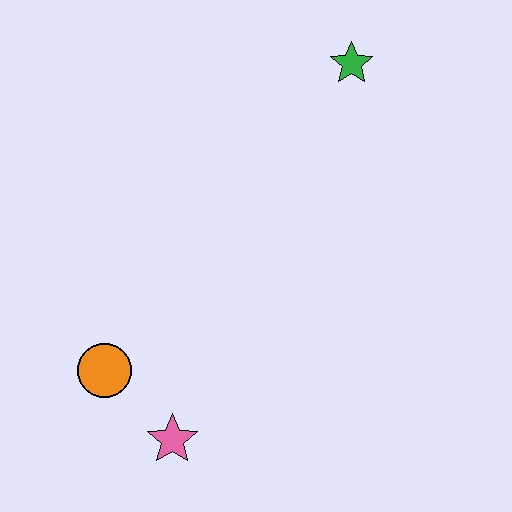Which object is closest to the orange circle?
The pink star is closest to the orange circle.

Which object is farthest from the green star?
The pink star is farthest from the green star.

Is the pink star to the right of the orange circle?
Yes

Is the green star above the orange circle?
Yes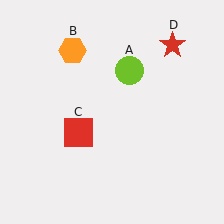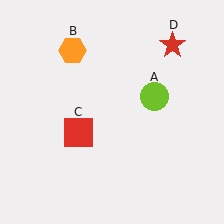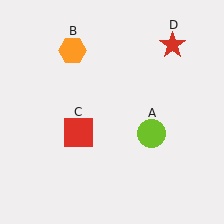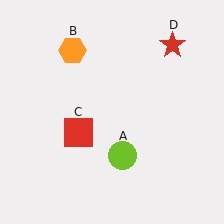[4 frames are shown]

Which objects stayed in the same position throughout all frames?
Orange hexagon (object B) and red square (object C) and red star (object D) remained stationary.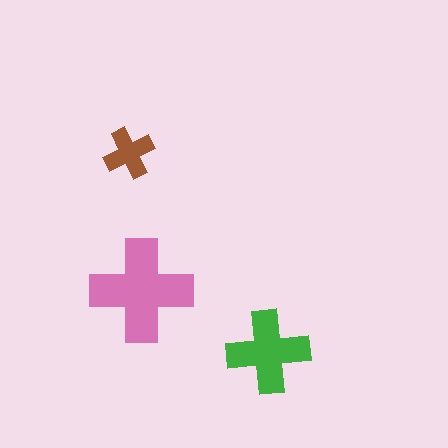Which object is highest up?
The brown cross is topmost.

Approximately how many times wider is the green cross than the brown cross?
About 1.5 times wider.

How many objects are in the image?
There are 3 objects in the image.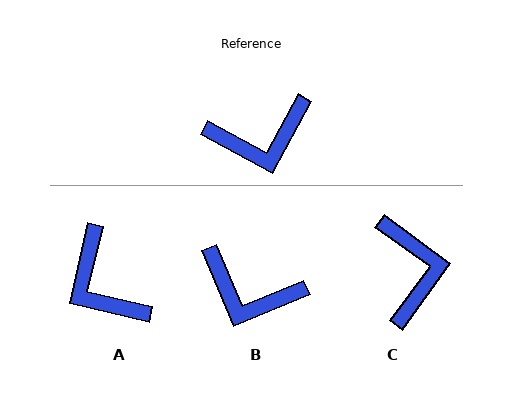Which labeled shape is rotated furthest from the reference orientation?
C, about 82 degrees away.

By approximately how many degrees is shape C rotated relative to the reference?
Approximately 82 degrees counter-clockwise.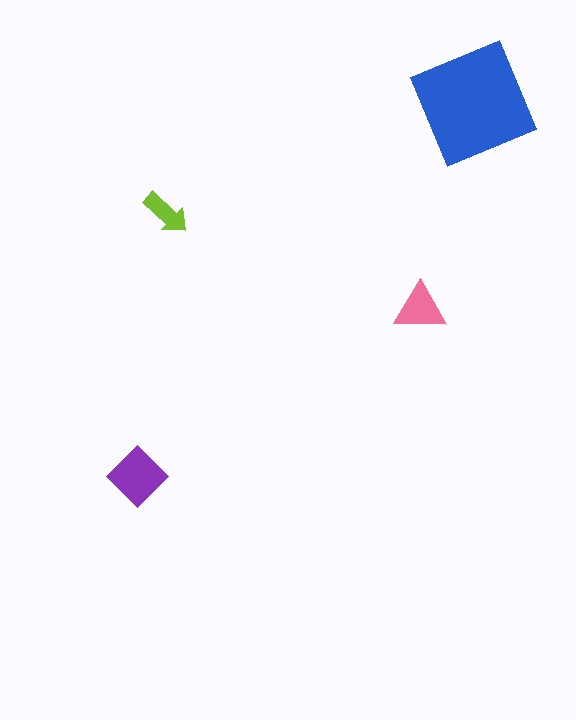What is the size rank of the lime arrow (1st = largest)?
4th.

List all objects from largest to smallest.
The blue square, the purple diamond, the pink triangle, the lime arrow.